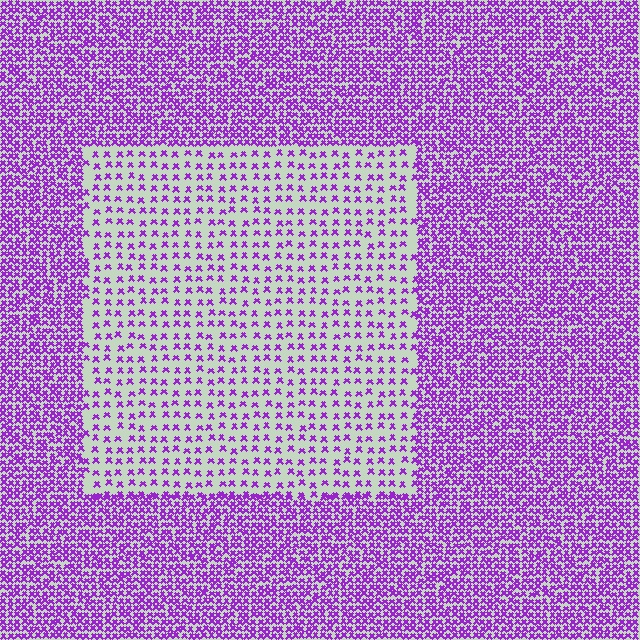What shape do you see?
I see a rectangle.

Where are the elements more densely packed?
The elements are more densely packed outside the rectangle boundary.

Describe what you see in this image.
The image contains small purple elements arranged at two different densities. A rectangle-shaped region is visible where the elements are less densely packed than the surrounding area.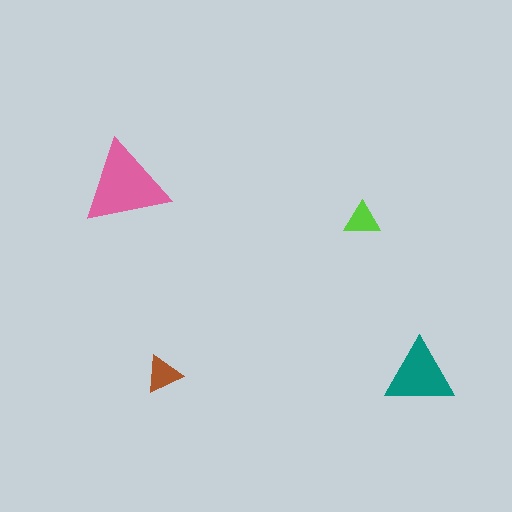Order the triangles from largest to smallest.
the pink one, the teal one, the brown one, the lime one.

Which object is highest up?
The pink triangle is topmost.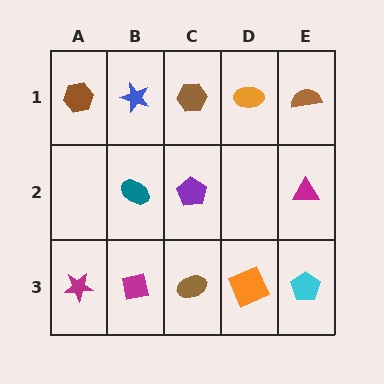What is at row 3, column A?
A magenta star.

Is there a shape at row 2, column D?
No, that cell is empty.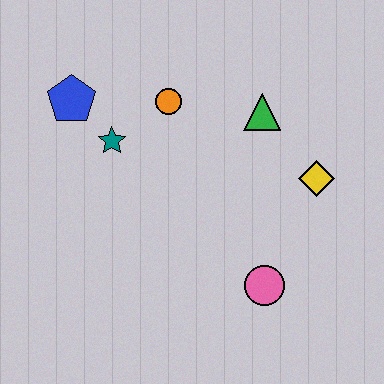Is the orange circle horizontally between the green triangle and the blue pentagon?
Yes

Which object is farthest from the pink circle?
The blue pentagon is farthest from the pink circle.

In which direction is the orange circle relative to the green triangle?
The orange circle is to the left of the green triangle.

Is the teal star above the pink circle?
Yes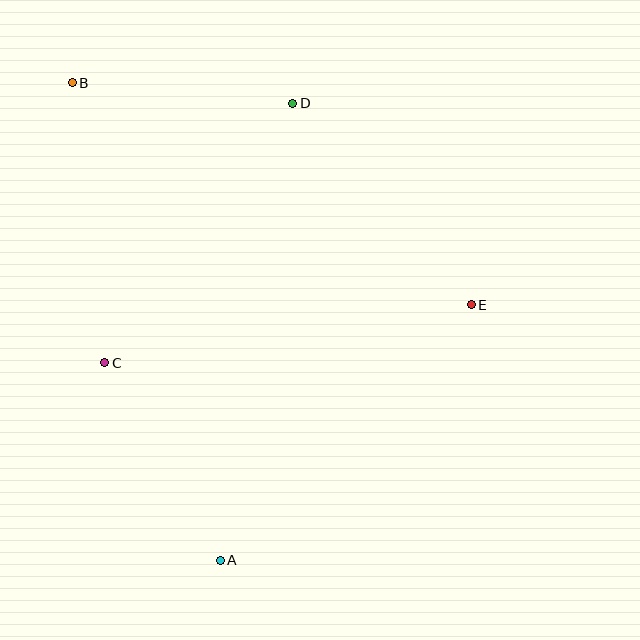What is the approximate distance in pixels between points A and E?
The distance between A and E is approximately 359 pixels.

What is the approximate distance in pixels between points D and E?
The distance between D and E is approximately 269 pixels.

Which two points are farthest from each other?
Points A and B are farthest from each other.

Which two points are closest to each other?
Points B and D are closest to each other.